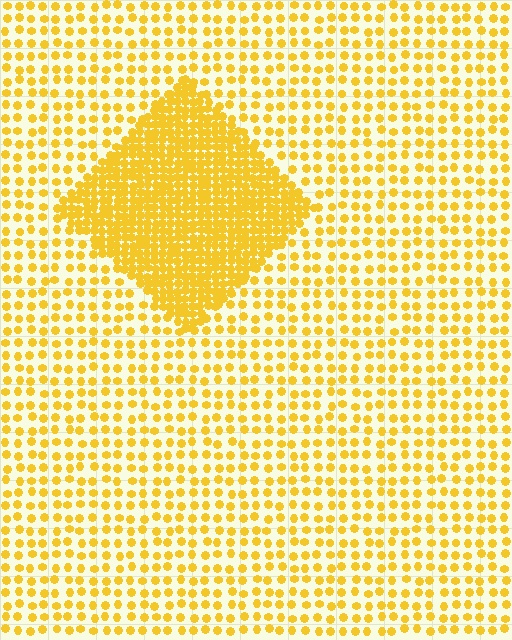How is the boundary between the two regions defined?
The boundary is defined by a change in element density (approximately 2.7x ratio). All elements are the same color, size, and shape.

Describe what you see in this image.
The image contains small yellow elements arranged at two different densities. A diamond-shaped region is visible where the elements are more densely packed than the surrounding area.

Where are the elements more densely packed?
The elements are more densely packed inside the diamond boundary.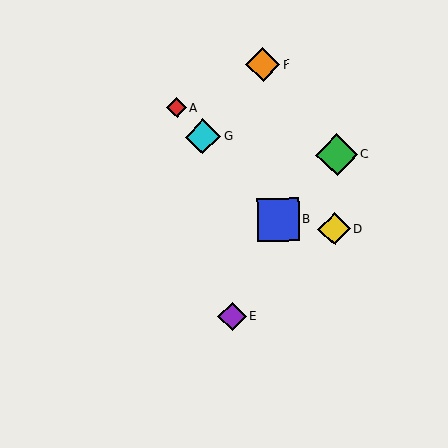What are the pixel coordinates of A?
Object A is at (177, 108).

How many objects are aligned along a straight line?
3 objects (A, B, G) are aligned along a straight line.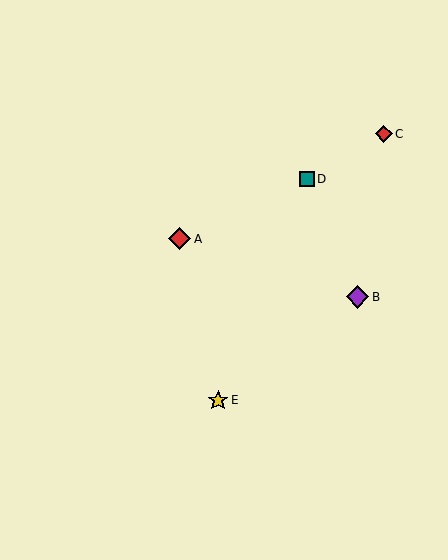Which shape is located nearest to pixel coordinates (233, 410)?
The yellow star (labeled E) at (218, 400) is nearest to that location.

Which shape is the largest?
The purple diamond (labeled B) is the largest.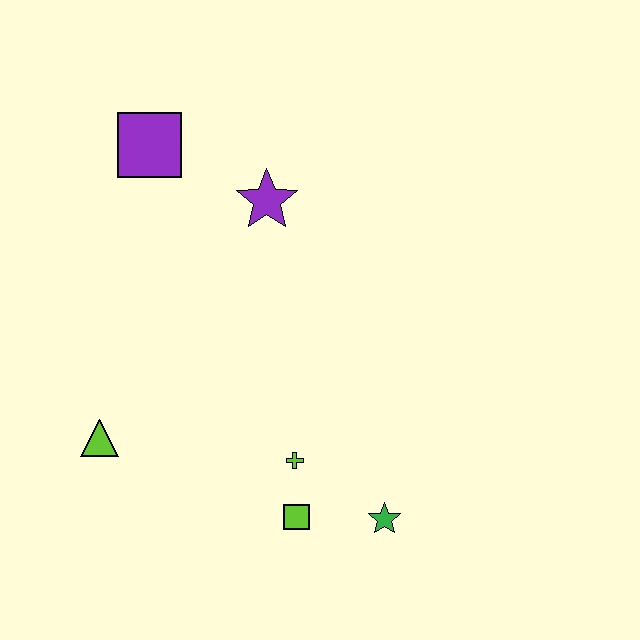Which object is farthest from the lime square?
The purple square is farthest from the lime square.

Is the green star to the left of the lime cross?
No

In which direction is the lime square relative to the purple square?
The lime square is below the purple square.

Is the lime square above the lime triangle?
No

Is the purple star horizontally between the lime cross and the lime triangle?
Yes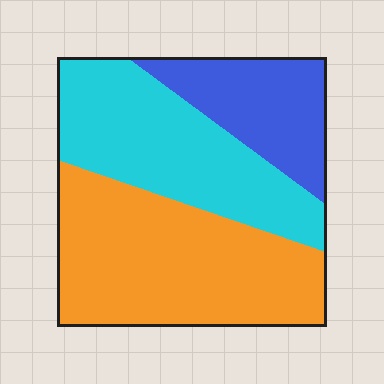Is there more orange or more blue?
Orange.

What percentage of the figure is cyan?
Cyan takes up about one third (1/3) of the figure.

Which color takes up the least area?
Blue, at roughly 20%.